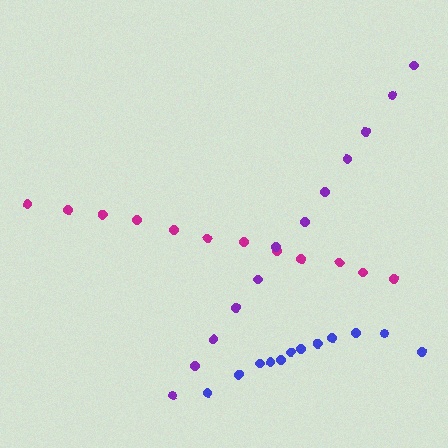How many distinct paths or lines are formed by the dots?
There are 3 distinct paths.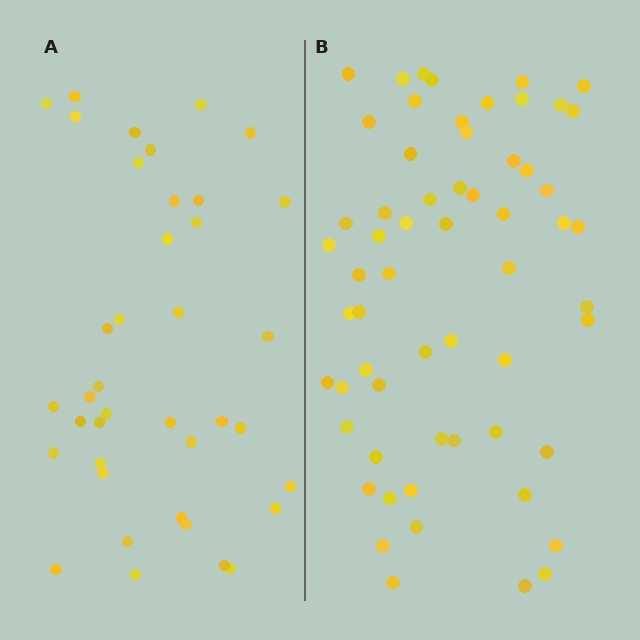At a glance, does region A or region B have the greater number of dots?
Region B (the right region) has more dots.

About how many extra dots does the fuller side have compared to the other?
Region B has approximately 20 more dots than region A.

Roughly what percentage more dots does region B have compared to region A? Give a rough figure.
About 55% more.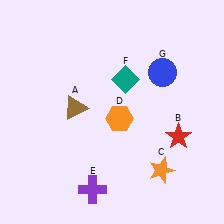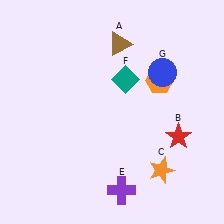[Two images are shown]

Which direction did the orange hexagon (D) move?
The orange hexagon (D) moved right.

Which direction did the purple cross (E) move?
The purple cross (E) moved right.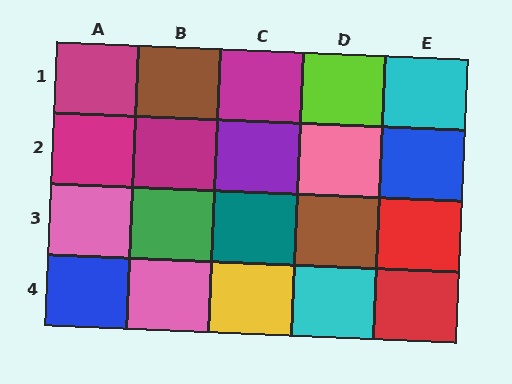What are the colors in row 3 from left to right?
Pink, green, teal, brown, red.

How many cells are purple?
1 cell is purple.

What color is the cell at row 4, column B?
Pink.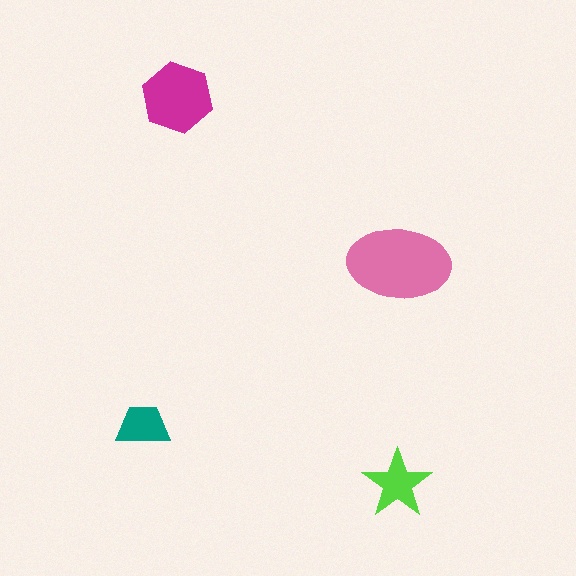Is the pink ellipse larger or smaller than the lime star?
Larger.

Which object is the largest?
The pink ellipse.